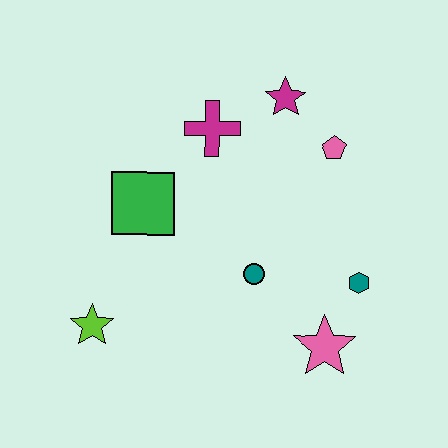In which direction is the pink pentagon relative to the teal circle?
The pink pentagon is above the teal circle.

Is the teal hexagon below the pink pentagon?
Yes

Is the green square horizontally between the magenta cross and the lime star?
Yes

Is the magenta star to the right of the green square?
Yes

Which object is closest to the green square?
The magenta cross is closest to the green square.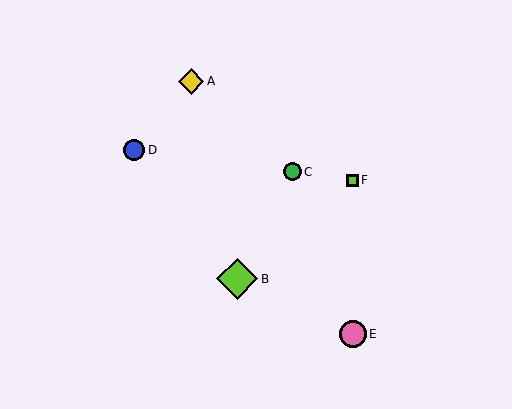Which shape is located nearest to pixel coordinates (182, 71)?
The yellow diamond (labeled A) at (191, 81) is nearest to that location.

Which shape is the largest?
The lime diamond (labeled B) is the largest.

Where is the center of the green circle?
The center of the green circle is at (293, 172).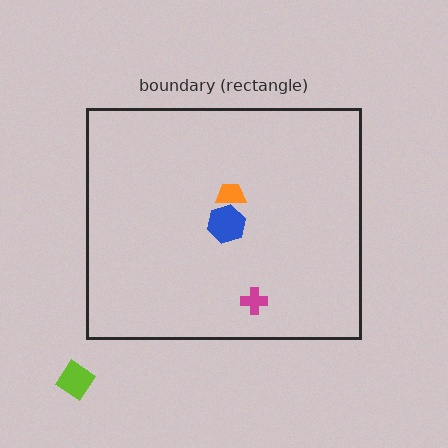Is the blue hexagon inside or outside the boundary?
Inside.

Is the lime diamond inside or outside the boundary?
Outside.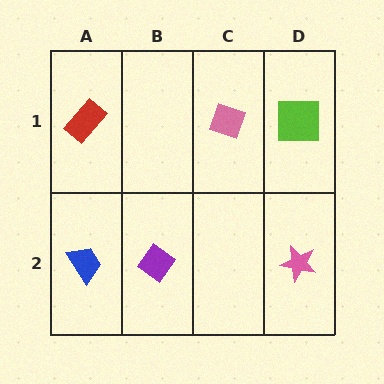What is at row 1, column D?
A lime square.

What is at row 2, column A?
A blue trapezoid.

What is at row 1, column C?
A pink diamond.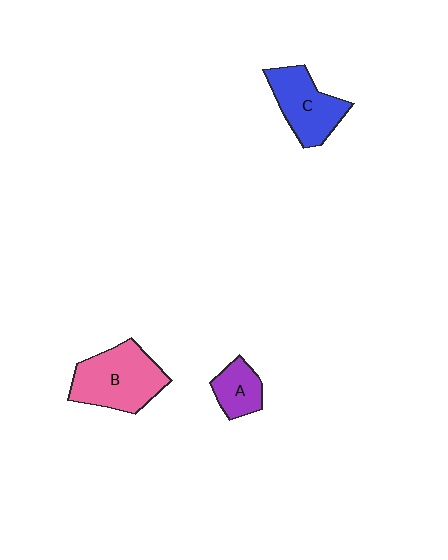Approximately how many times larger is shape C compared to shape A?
Approximately 1.7 times.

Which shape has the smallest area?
Shape A (purple).